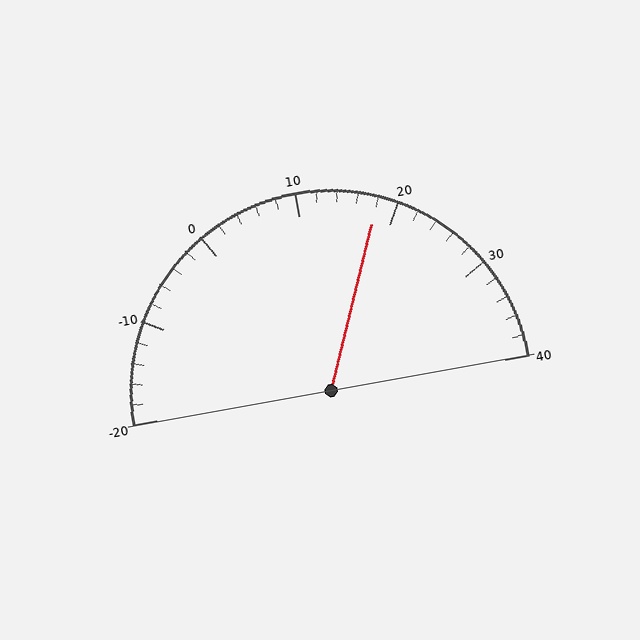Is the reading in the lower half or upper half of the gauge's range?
The reading is in the upper half of the range (-20 to 40).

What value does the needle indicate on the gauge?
The needle indicates approximately 18.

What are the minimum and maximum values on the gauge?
The gauge ranges from -20 to 40.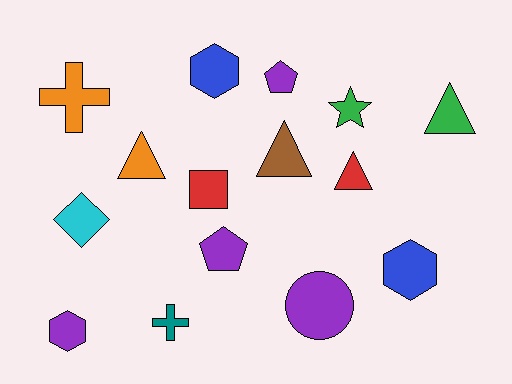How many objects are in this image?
There are 15 objects.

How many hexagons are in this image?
There are 3 hexagons.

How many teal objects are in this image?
There is 1 teal object.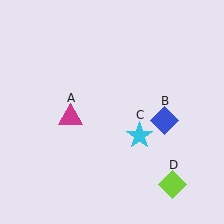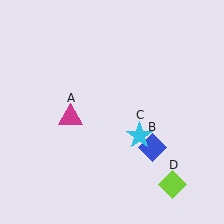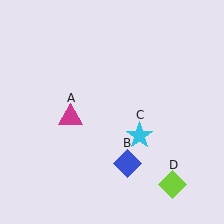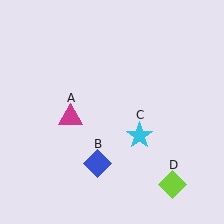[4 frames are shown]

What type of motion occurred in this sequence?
The blue diamond (object B) rotated clockwise around the center of the scene.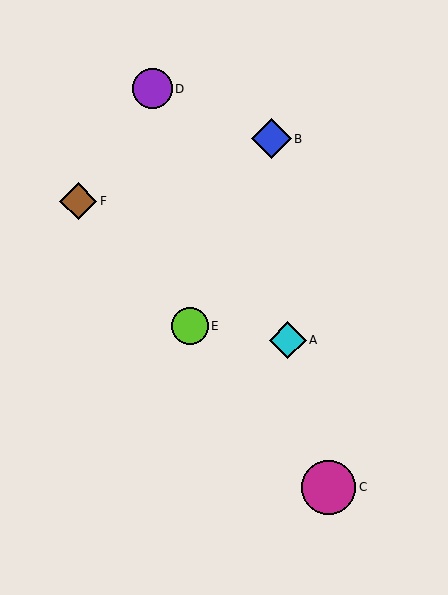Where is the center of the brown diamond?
The center of the brown diamond is at (78, 201).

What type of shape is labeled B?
Shape B is a blue diamond.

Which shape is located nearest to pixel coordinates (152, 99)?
The purple circle (labeled D) at (152, 89) is nearest to that location.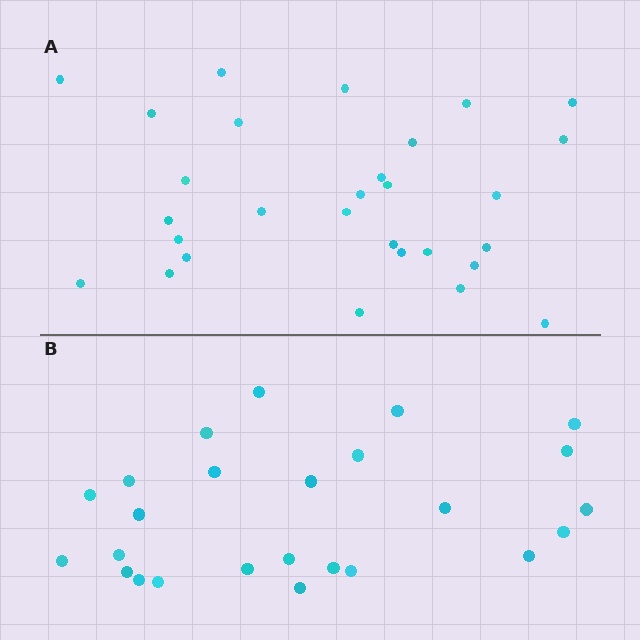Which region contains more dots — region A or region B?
Region A (the top region) has more dots.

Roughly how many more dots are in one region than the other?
Region A has about 4 more dots than region B.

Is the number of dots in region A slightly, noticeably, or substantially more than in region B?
Region A has only slightly more — the two regions are fairly close. The ratio is roughly 1.2 to 1.